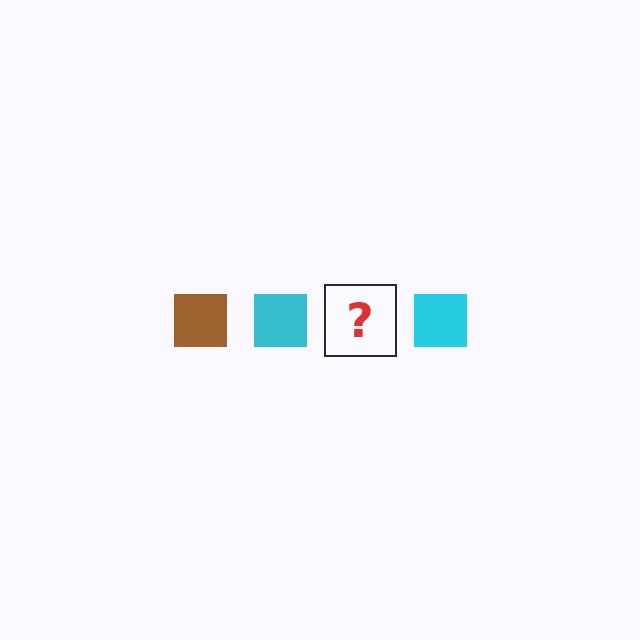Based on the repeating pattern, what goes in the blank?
The blank should be a brown square.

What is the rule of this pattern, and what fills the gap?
The rule is that the pattern cycles through brown, cyan squares. The gap should be filled with a brown square.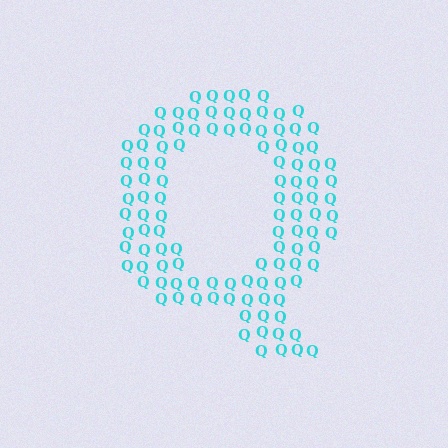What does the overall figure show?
The overall figure shows the letter Q.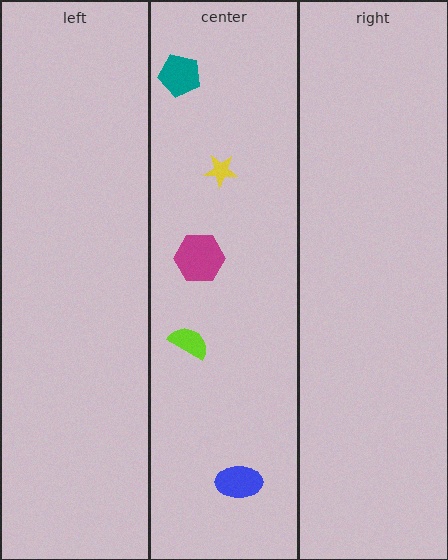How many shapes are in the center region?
5.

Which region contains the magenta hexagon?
The center region.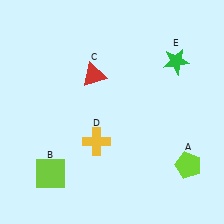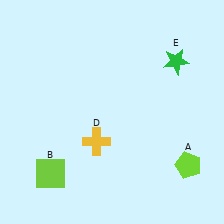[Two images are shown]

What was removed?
The red triangle (C) was removed in Image 2.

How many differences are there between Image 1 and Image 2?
There is 1 difference between the two images.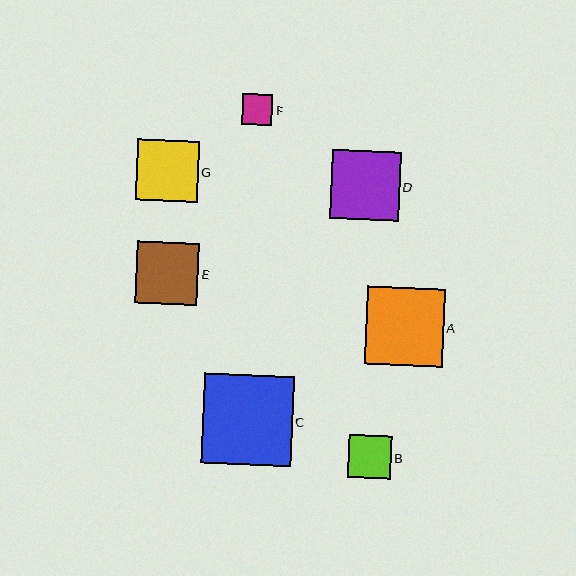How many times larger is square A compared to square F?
Square A is approximately 2.6 times the size of square F.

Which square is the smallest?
Square F is the smallest with a size of approximately 30 pixels.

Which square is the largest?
Square C is the largest with a size of approximately 90 pixels.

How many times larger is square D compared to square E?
Square D is approximately 1.1 times the size of square E.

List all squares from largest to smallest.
From largest to smallest: C, A, D, E, G, B, F.